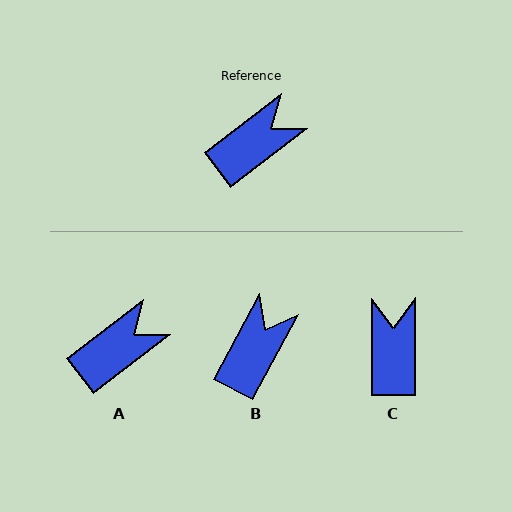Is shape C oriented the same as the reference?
No, it is off by about 53 degrees.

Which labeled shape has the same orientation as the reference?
A.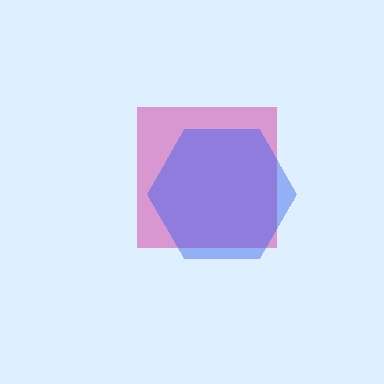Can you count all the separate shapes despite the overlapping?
Yes, there are 2 separate shapes.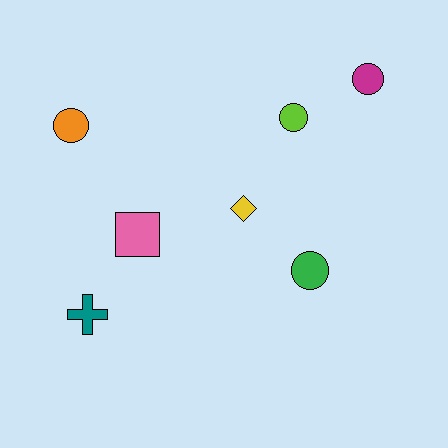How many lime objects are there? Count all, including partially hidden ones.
There is 1 lime object.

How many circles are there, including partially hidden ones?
There are 4 circles.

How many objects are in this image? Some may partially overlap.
There are 7 objects.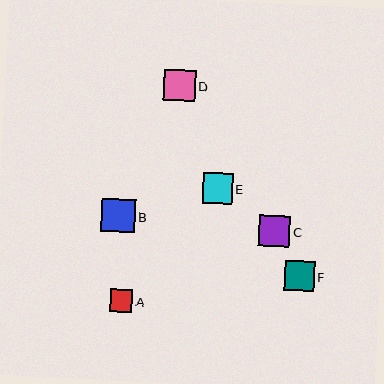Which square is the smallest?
Square A is the smallest with a size of approximately 23 pixels.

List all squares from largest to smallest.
From largest to smallest: B, C, D, E, F, A.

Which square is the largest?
Square B is the largest with a size of approximately 33 pixels.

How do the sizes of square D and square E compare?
Square D and square E are approximately the same size.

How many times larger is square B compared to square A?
Square B is approximately 1.5 times the size of square A.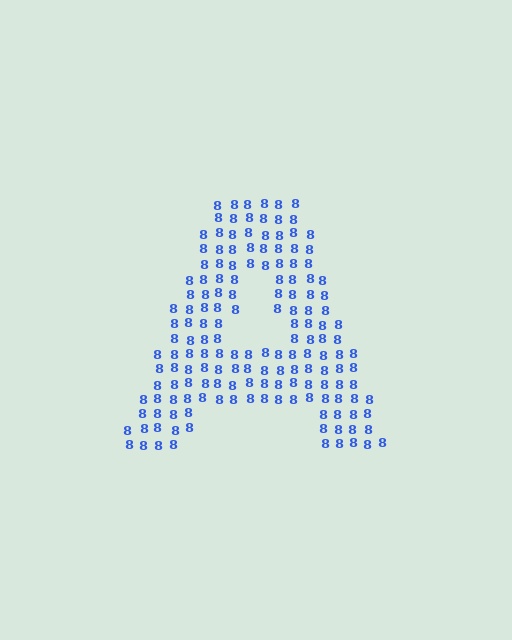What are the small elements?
The small elements are digit 8's.